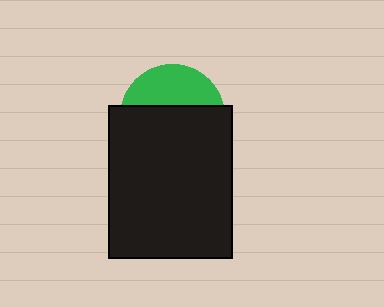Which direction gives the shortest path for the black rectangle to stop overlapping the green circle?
Moving down gives the shortest separation.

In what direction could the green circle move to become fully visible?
The green circle could move up. That would shift it out from behind the black rectangle entirely.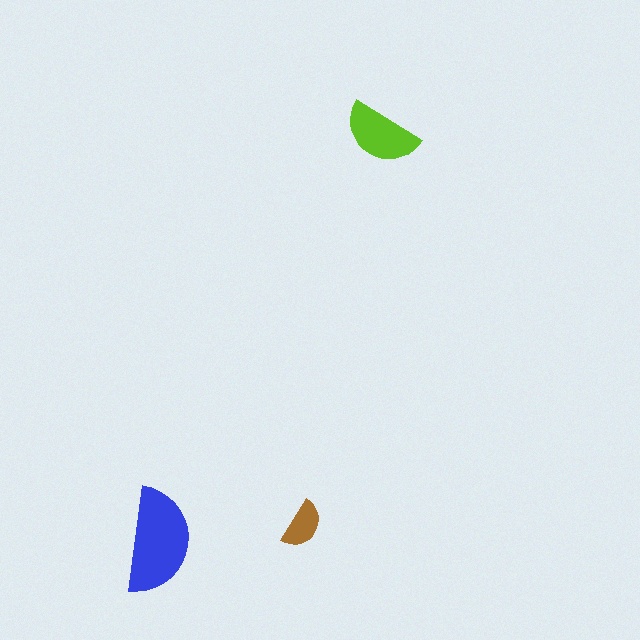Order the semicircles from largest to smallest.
the blue one, the lime one, the brown one.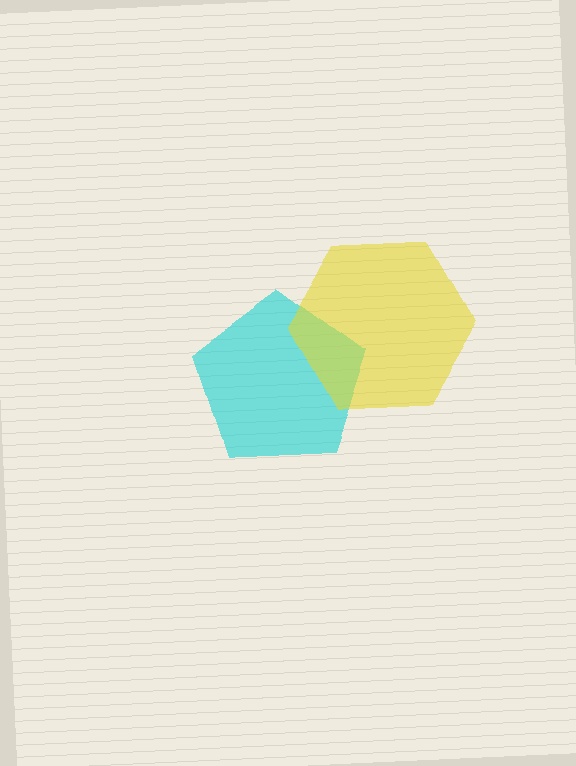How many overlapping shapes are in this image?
There are 2 overlapping shapes in the image.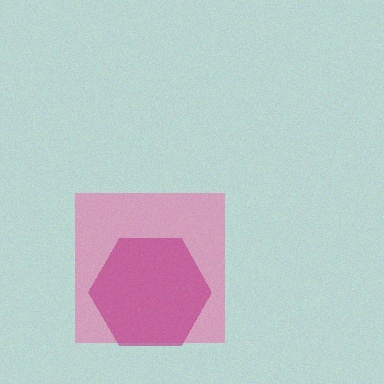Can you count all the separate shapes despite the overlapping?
Yes, there are 2 separate shapes.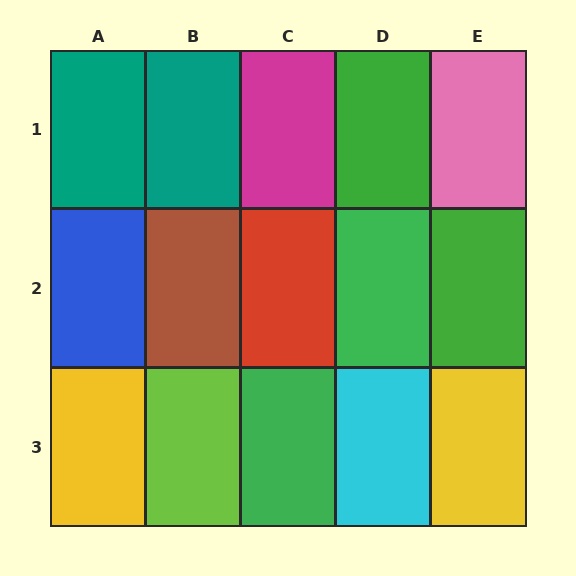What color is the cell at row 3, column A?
Yellow.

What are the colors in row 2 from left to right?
Blue, brown, red, green, green.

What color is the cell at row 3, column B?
Lime.